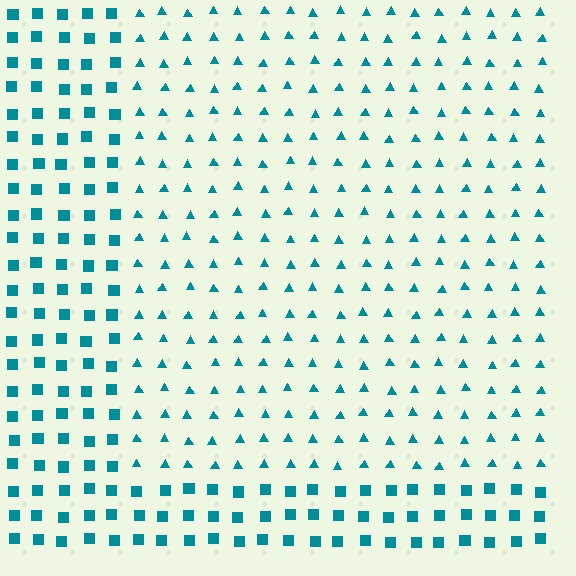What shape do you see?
I see a rectangle.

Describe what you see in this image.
The image is filled with small teal elements arranged in a uniform grid. A rectangle-shaped region contains triangles, while the surrounding area contains squares. The boundary is defined purely by the change in element shape.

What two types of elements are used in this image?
The image uses triangles inside the rectangle region and squares outside it.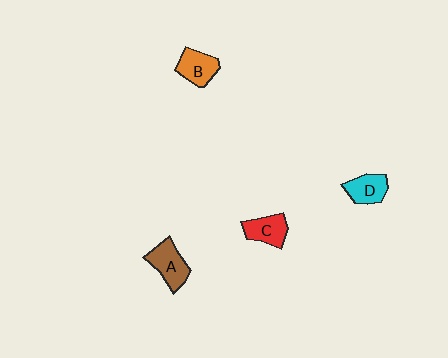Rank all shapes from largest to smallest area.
From largest to smallest: A (brown), B (orange), C (red), D (cyan).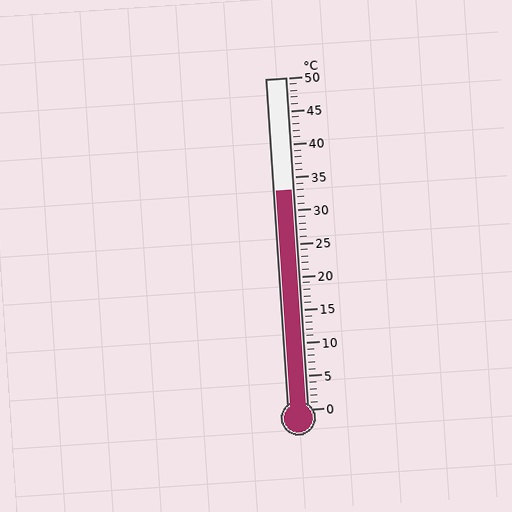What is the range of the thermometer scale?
The thermometer scale ranges from 0°C to 50°C.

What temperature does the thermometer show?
The thermometer shows approximately 33°C.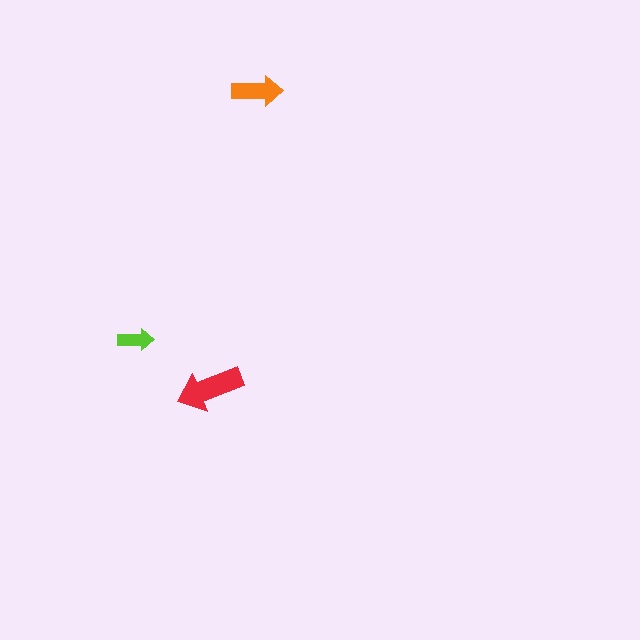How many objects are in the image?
There are 3 objects in the image.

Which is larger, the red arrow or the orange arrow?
The red one.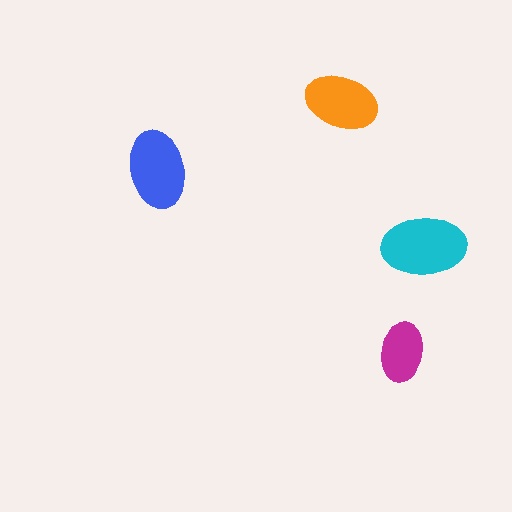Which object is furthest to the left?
The blue ellipse is leftmost.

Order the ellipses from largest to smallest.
the cyan one, the blue one, the orange one, the magenta one.